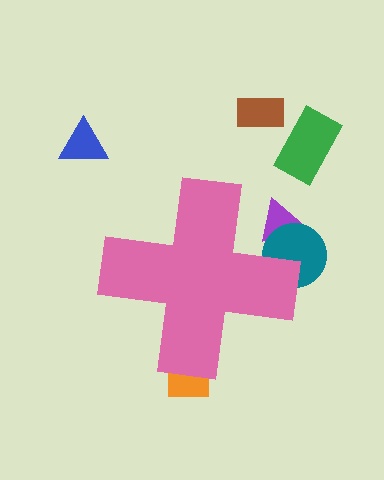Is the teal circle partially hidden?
Yes, the teal circle is partially hidden behind the pink cross.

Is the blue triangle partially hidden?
No, the blue triangle is fully visible.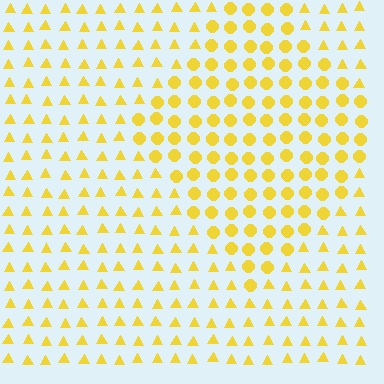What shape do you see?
I see a diamond.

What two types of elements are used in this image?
The image uses circles inside the diamond region and triangles outside it.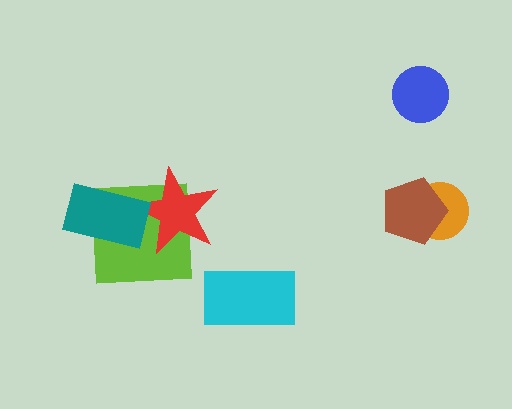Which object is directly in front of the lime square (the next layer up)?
The red star is directly in front of the lime square.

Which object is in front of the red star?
The teal rectangle is in front of the red star.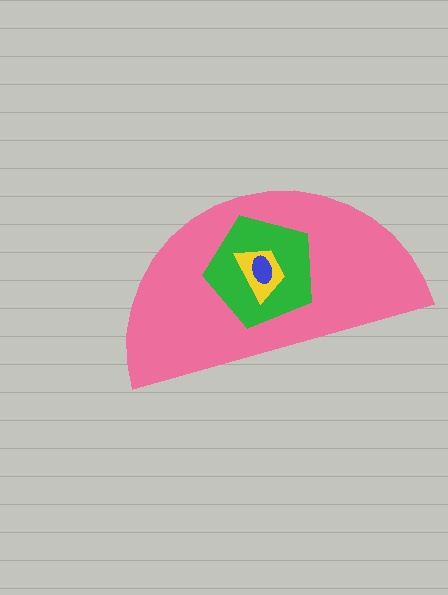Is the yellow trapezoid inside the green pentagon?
Yes.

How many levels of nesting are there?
4.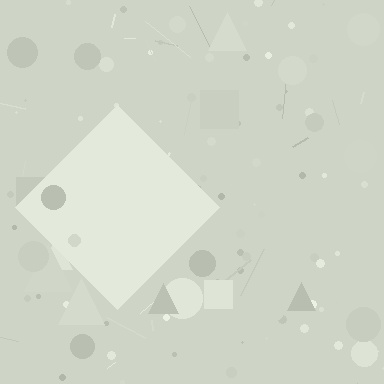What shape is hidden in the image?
A diamond is hidden in the image.